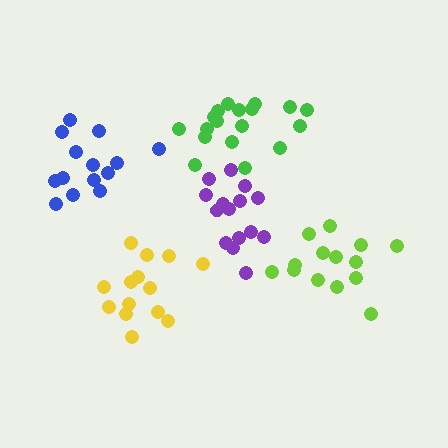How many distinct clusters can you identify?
There are 5 distinct clusters.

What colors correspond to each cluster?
The clusters are colored: yellow, purple, blue, green, lime.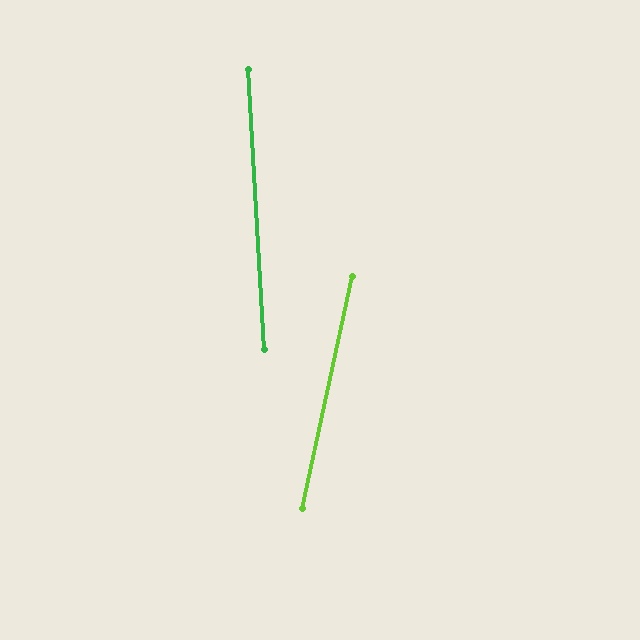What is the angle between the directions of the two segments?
Approximately 15 degrees.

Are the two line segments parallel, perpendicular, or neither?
Neither parallel nor perpendicular — they differ by about 15°.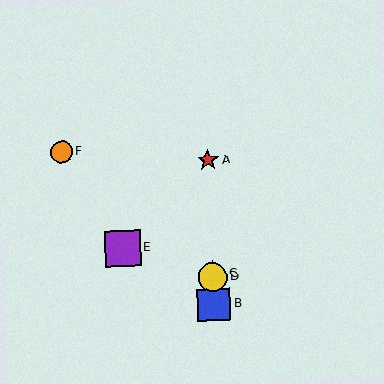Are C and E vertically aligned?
No, C is at x≈213 and E is at x≈123.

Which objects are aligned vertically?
Objects A, B, C, D are aligned vertically.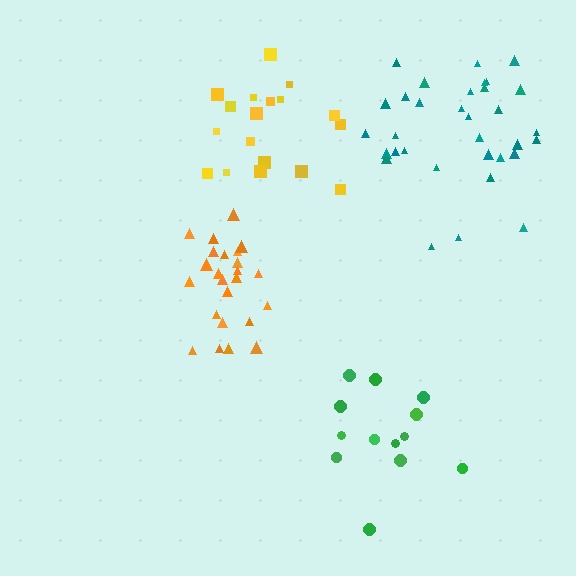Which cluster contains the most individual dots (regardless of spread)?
Teal (34).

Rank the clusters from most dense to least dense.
orange, teal, yellow, green.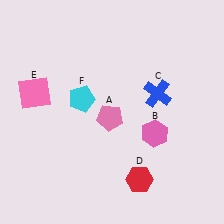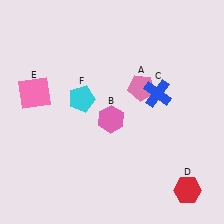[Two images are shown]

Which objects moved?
The objects that moved are: the pink pentagon (A), the pink hexagon (B), the red hexagon (D).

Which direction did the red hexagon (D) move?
The red hexagon (D) moved right.